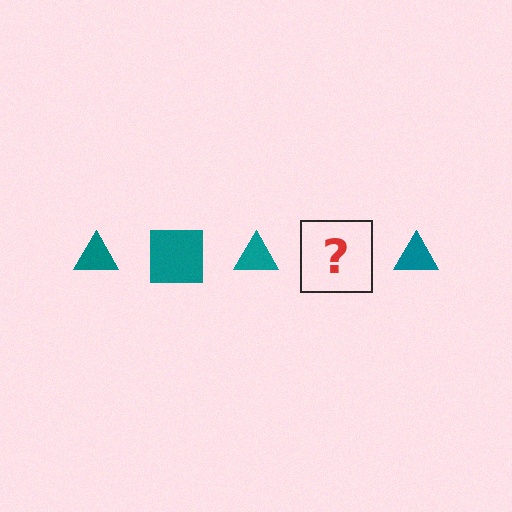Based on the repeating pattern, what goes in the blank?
The blank should be a teal square.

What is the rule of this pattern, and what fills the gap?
The rule is that the pattern cycles through triangle, square shapes in teal. The gap should be filled with a teal square.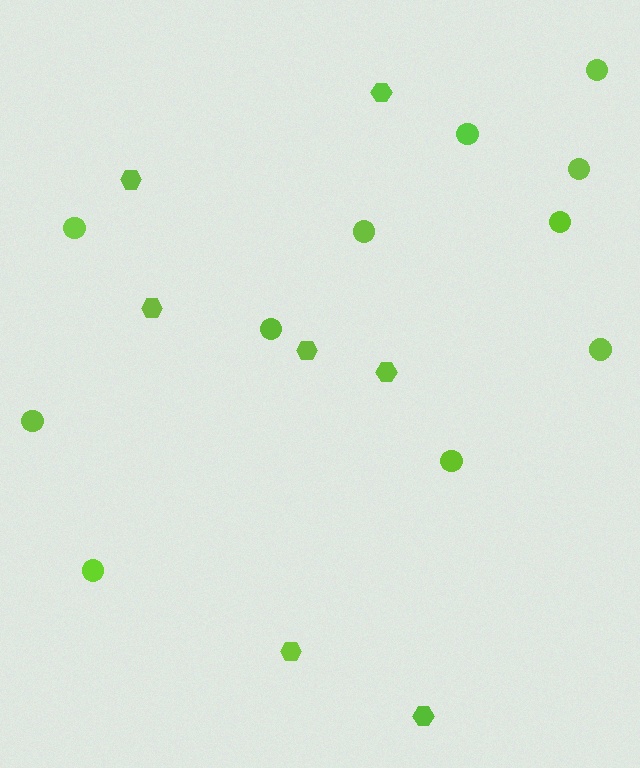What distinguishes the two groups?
There are 2 groups: one group of hexagons (7) and one group of circles (11).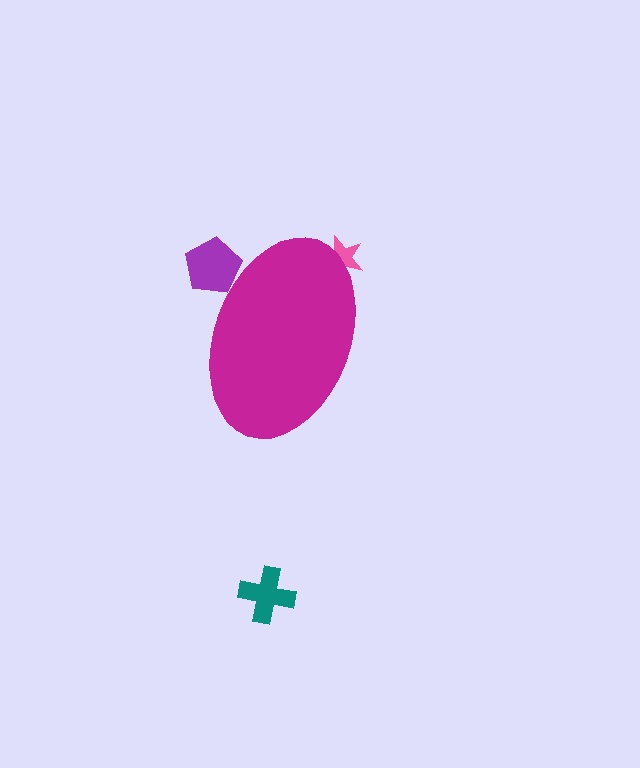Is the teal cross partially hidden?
No, the teal cross is fully visible.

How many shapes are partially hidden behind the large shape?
2 shapes are partially hidden.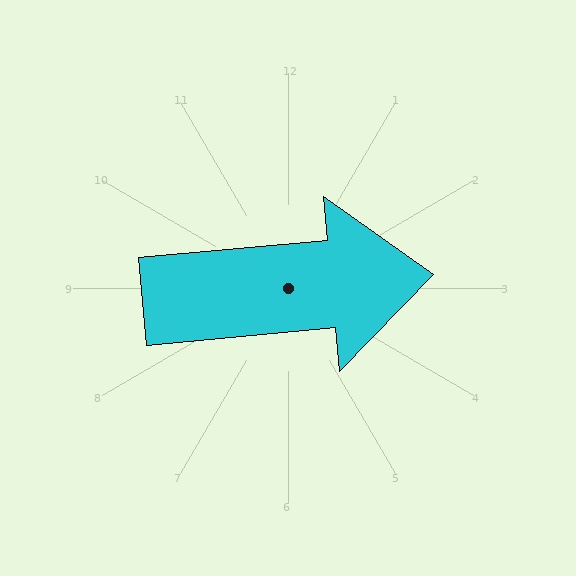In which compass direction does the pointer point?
East.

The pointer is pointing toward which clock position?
Roughly 3 o'clock.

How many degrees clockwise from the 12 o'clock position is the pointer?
Approximately 85 degrees.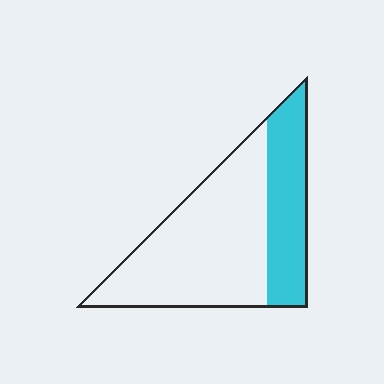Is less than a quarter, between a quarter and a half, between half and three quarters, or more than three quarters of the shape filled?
Between a quarter and a half.